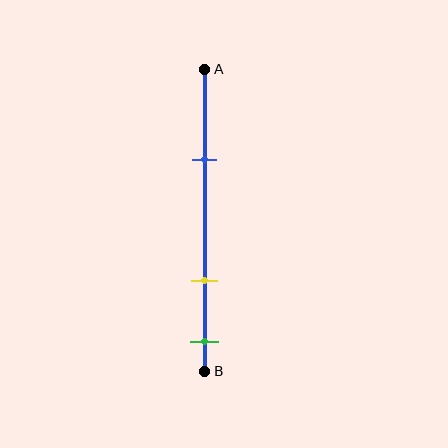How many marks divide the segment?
There are 3 marks dividing the segment.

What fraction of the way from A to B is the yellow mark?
The yellow mark is approximately 70% (0.7) of the way from A to B.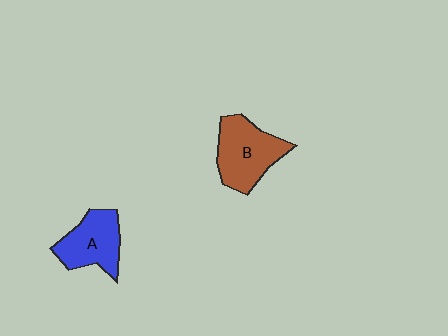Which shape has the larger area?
Shape B (brown).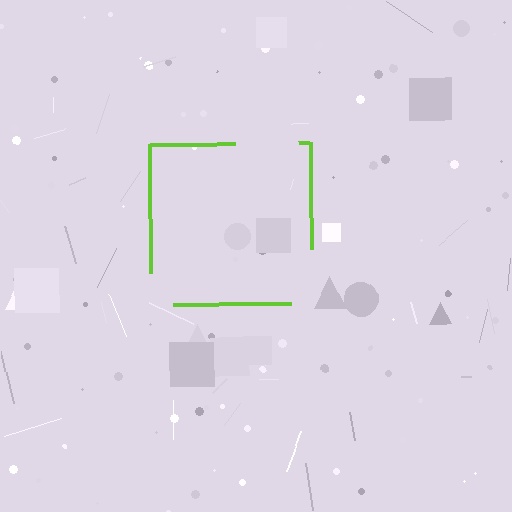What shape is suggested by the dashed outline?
The dashed outline suggests a square.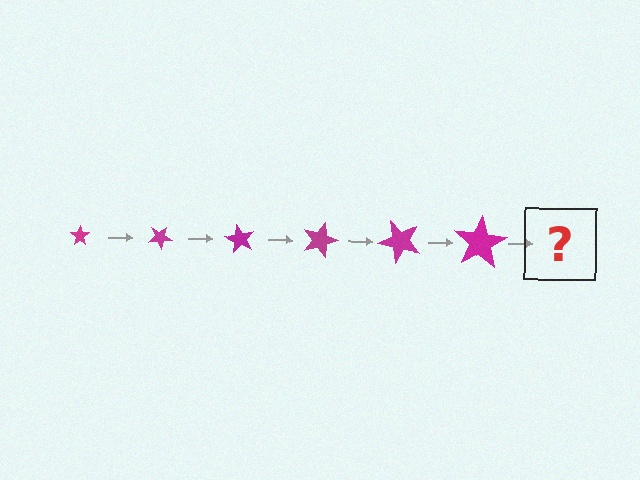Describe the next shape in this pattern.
It should be a star, larger than the previous one and rotated 180 degrees from the start.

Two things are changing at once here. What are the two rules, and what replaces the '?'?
The two rules are that the star grows larger each step and it rotates 30 degrees each step. The '?' should be a star, larger than the previous one and rotated 180 degrees from the start.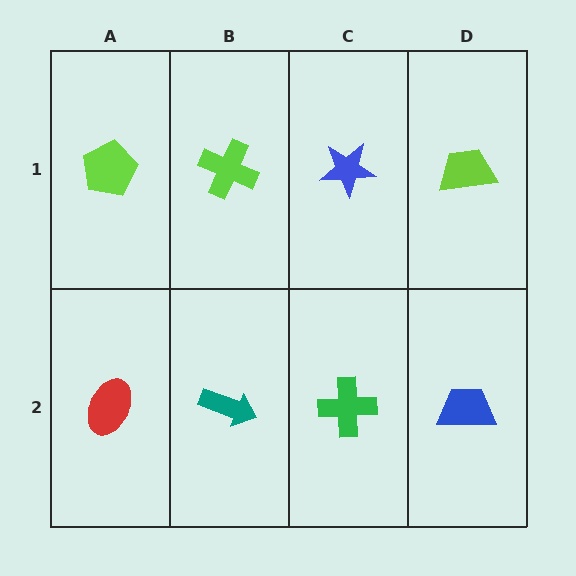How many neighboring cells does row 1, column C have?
3.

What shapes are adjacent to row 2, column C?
A blue star (row 1, column C), a teal arrow (row 2, column B), a blue trapezoid (row 2, column D).